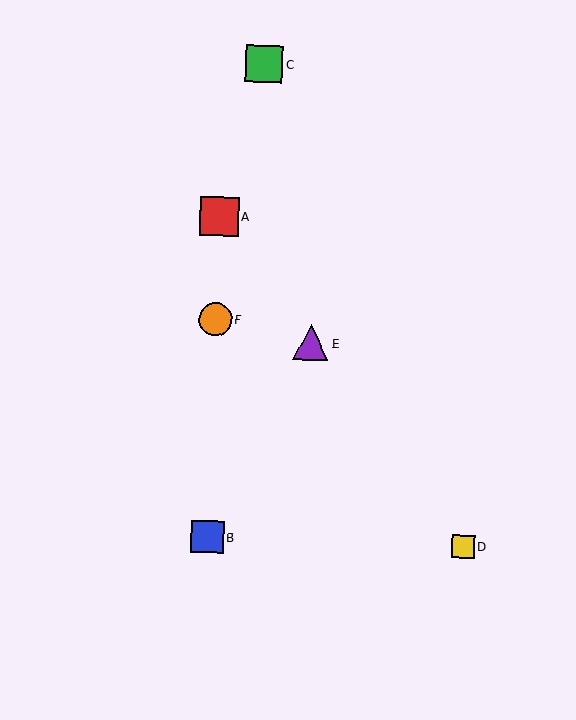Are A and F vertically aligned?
Yes, both are at x≈219.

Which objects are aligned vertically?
Objects A, B, F are aligned vertically.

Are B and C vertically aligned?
No, B is at x≈207 and C is at x≈264.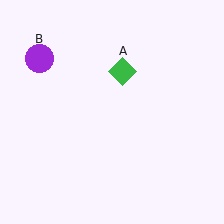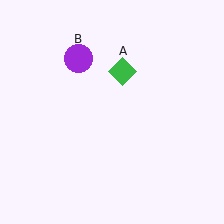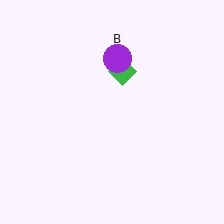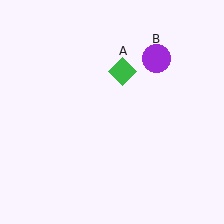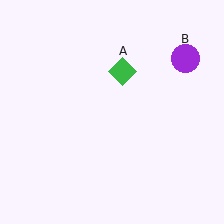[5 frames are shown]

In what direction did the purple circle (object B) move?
The purple circle (object B) moved right.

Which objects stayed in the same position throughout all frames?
Green diamond (object A) remained stationary.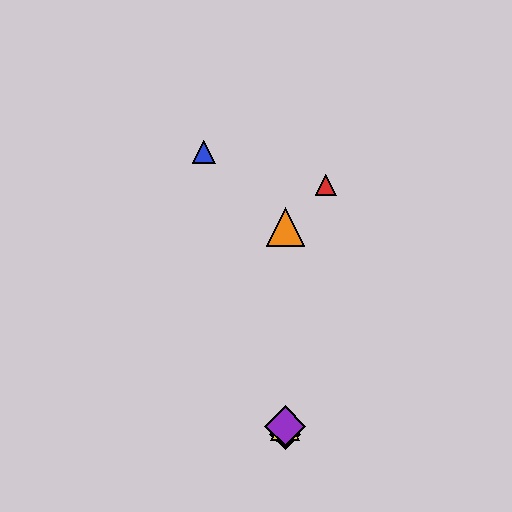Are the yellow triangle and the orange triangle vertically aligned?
Yes, both are at x≈285.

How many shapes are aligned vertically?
4 shapes (the green diamond, the yellow triangle, the purple diamond, the orange triangle) are aligned vertically.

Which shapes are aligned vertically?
The green diamond, the yellow triangle, the purple diamond, the orange triangle are aligned vertically.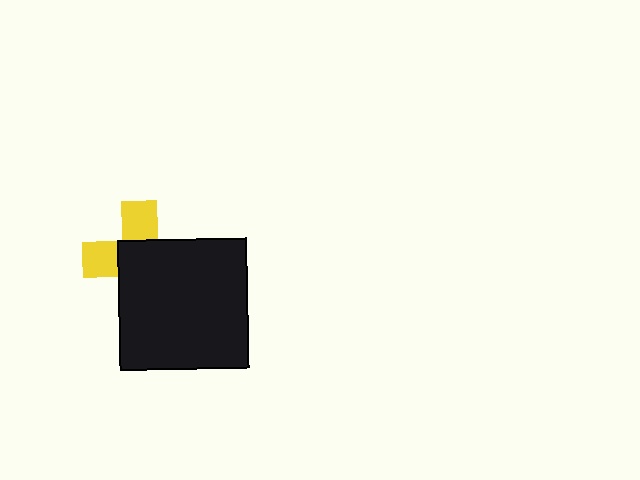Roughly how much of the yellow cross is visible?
A small part of it is visible (roughly 38%).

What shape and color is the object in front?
The object in front is a black square.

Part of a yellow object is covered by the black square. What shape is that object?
It is a cross.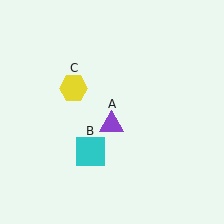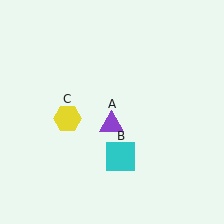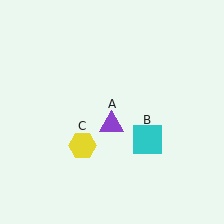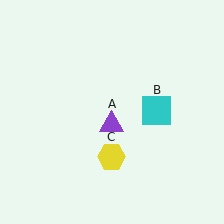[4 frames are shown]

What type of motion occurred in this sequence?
The cyan square (object B), yellow hexagon (object C) rotated counterclockwise around the center of the scene.